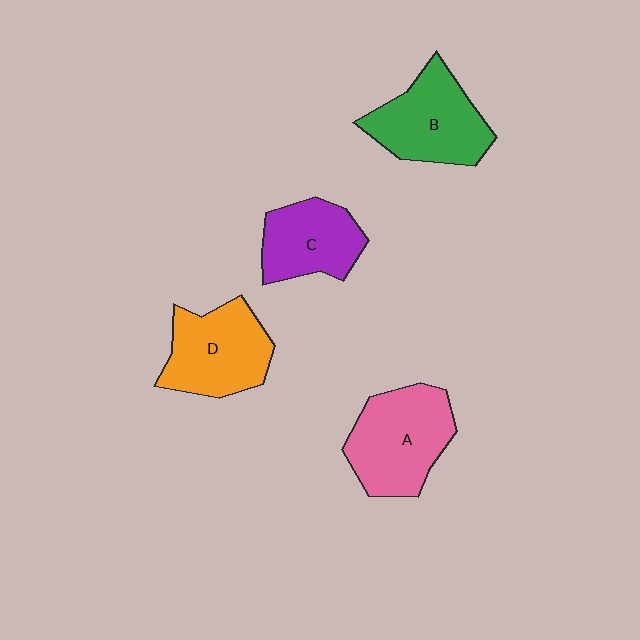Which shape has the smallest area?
Shape C (purple).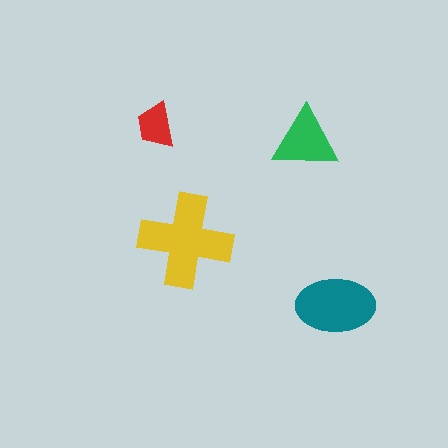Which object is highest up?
The red trapezoid is topmost.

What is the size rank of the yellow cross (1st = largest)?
1st.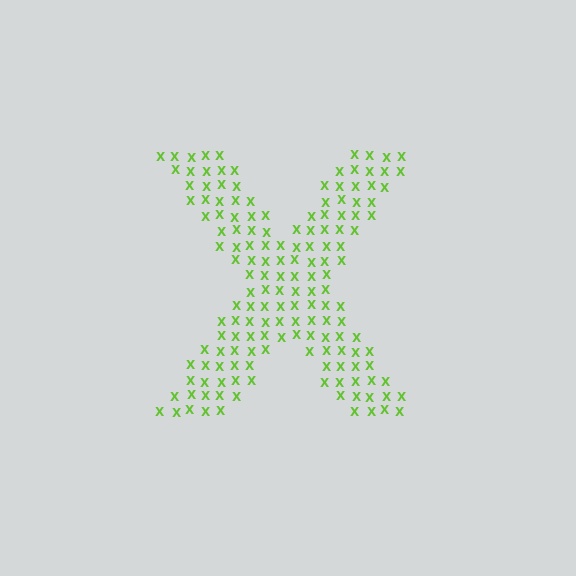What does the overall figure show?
The overall figure shows the letter X.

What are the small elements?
The small elements are letter X's.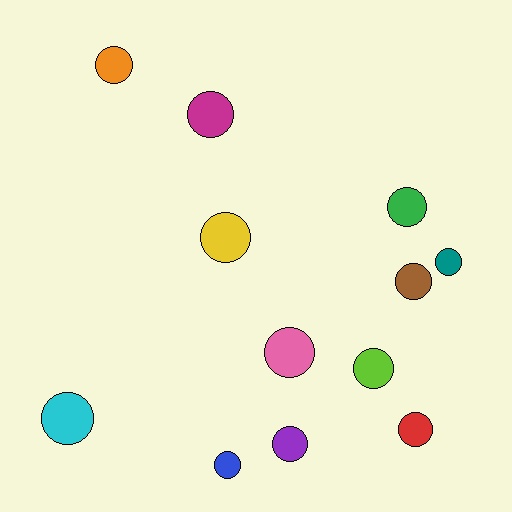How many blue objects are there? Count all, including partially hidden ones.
There is 1 blue object.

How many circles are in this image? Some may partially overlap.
There are 12 circles.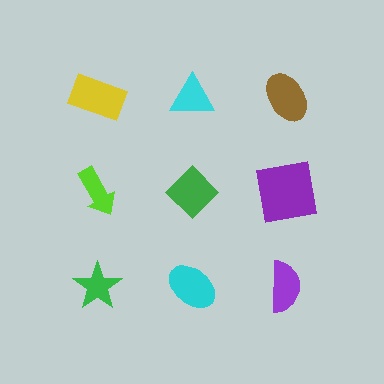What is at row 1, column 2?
A cyan triangle.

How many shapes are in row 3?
3 shapes.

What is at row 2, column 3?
A purple square.